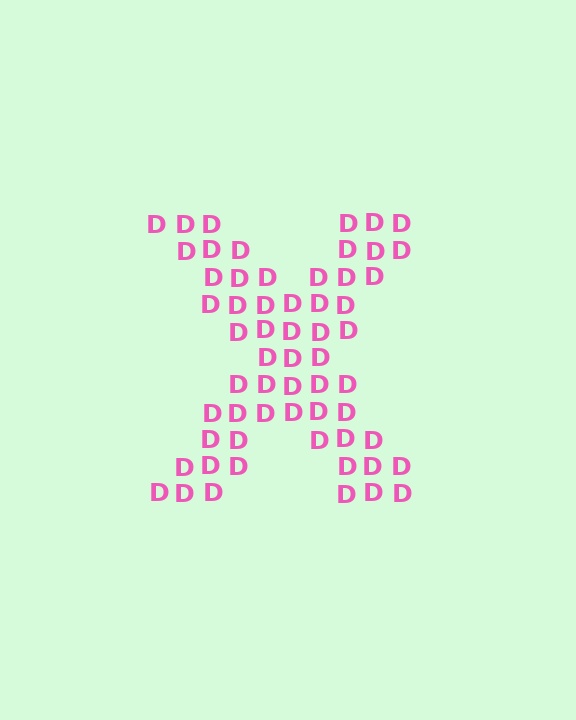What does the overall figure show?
The overall figure shows the letter X.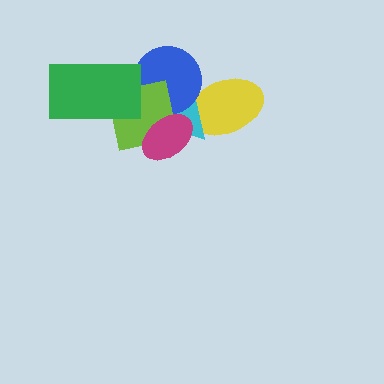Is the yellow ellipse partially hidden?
Yes, it is partially covered by another shape.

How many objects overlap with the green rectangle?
1 object overlaps with the green rectangle.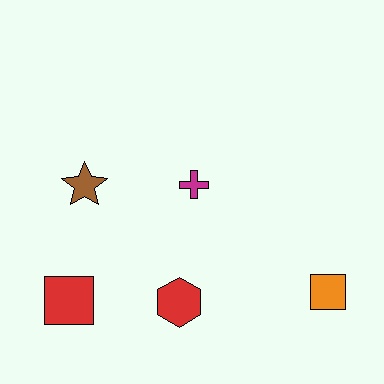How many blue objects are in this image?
There are no blue objects.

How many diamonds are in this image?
There are no diamonds.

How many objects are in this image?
There are 5 objects.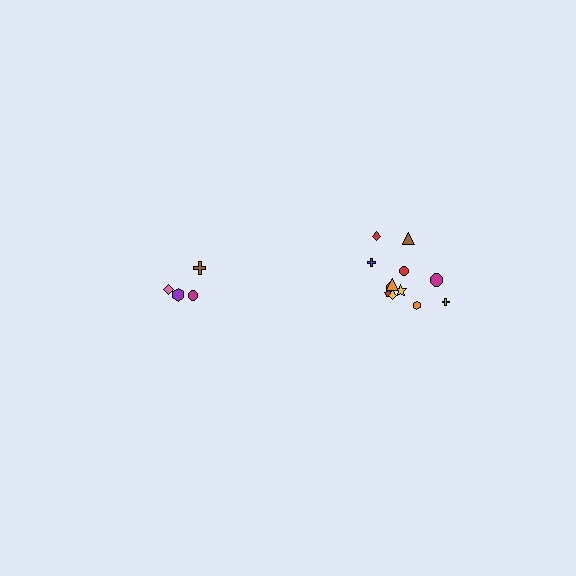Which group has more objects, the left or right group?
The right group.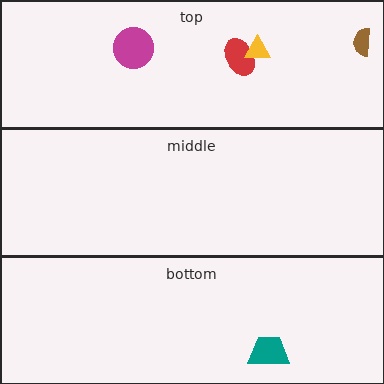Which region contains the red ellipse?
The top region.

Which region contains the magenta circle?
The top region.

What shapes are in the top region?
The brown semicircle, the red ellipse, the magenta circle, the yellow triangle.